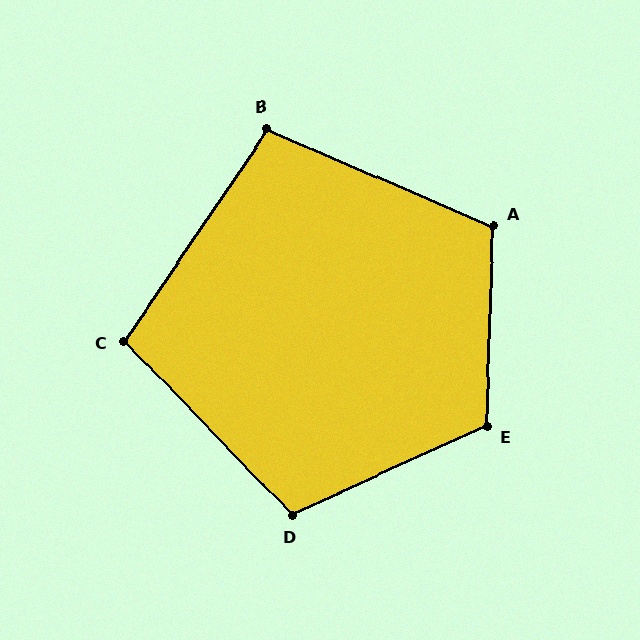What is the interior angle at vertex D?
Approximately 109 degrees (obtuse).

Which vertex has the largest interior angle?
E, at approximately 117 degrees.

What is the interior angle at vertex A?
Approximately 111 degrees (obtuse).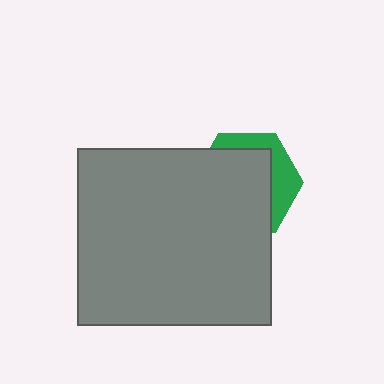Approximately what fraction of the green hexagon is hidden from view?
Roughly 69% of the green hexagon is hidden behind the gray rectangle.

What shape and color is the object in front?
The object in front is a gray rectangle.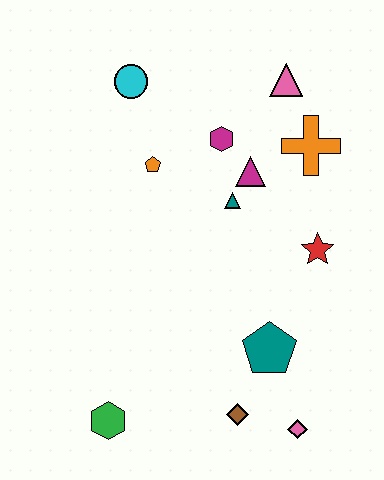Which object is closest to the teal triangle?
The magenta triangle is closest to the teal triangle.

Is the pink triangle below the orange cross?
No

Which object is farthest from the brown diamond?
The cyan circle is farthest from the brown diamond.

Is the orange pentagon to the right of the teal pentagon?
No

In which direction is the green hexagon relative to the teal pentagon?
The green hexagon is to the left of the teal pentagon.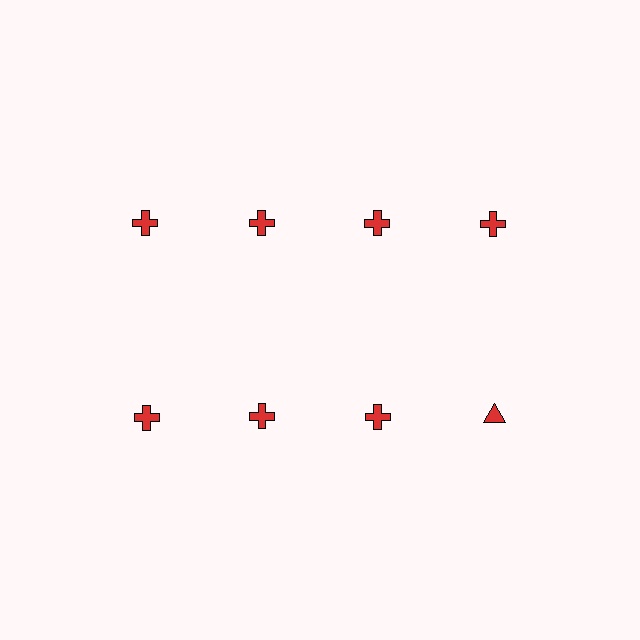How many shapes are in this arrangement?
There are 8 shapes arranged in a grid pattern.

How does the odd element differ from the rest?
It has a different shape: triangle instead of cross.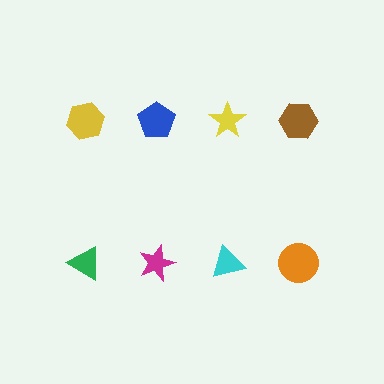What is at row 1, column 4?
A brown hexagon.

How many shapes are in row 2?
4 shapes.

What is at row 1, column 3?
A yellow star.